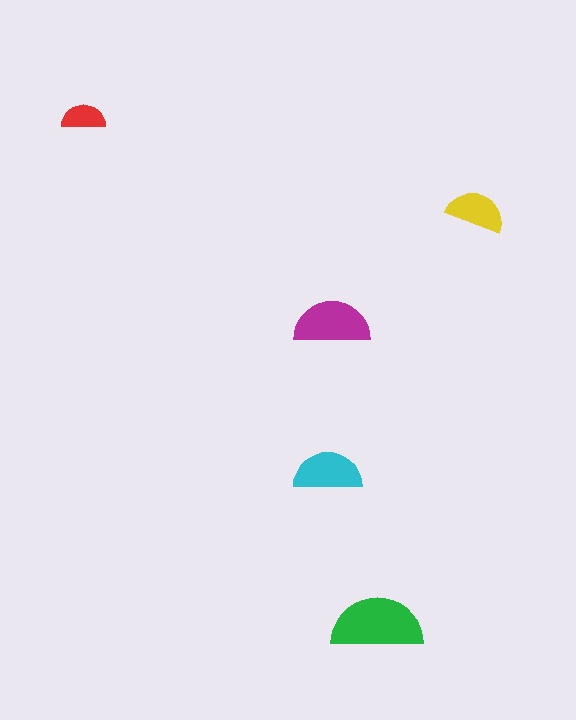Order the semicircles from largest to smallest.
the green one, the magenta one, the cyan one, the yellow one, the red one.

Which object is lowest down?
The green semicircle is bottommost.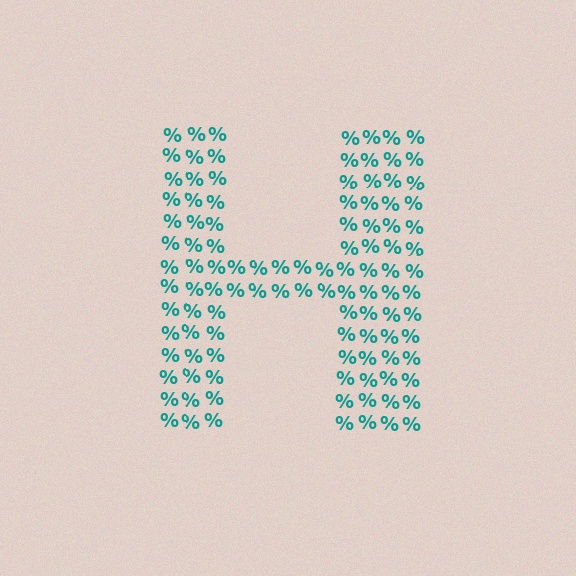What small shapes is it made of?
It is made of small percent signs.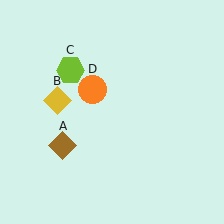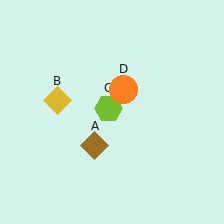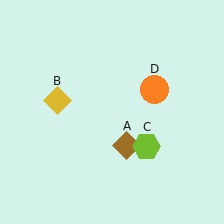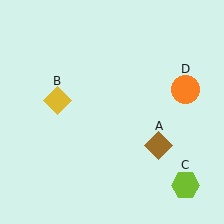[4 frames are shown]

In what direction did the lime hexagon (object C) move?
The lime hexagon (object C) moved down and to the right.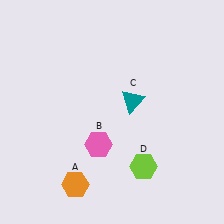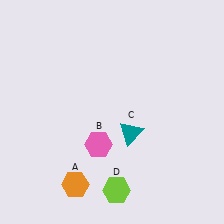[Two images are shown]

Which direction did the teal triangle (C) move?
The teal triangle (C) moved down.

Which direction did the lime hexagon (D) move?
The lime hexagon (D) moved left.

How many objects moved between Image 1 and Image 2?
2 objects moved between the two images.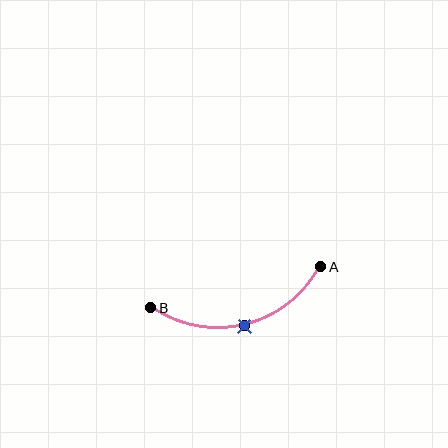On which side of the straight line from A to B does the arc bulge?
The arc bulges below the straight line connecting A and B.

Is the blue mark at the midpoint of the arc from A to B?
Yes. The blue mark lies on the arc at equal arc-length from both A and B — it is the arc midpoint.